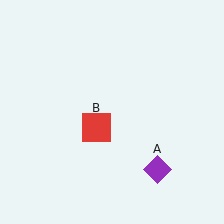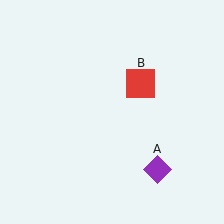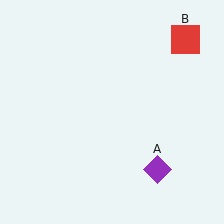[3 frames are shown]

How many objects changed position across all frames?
1 object changed position: red square (object B).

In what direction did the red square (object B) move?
The red square (object B) moved up and to the right.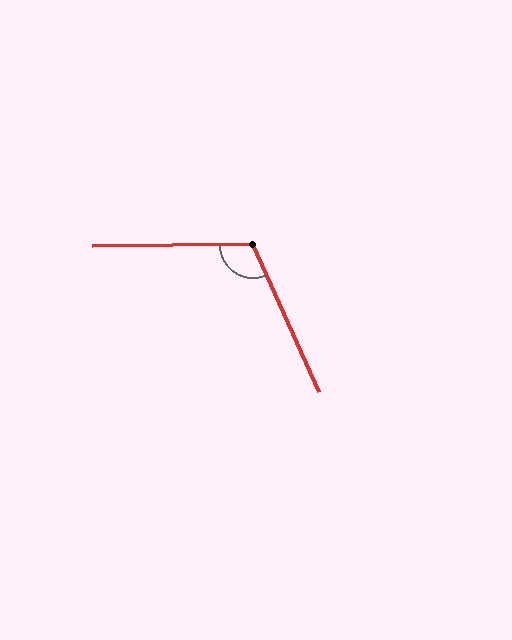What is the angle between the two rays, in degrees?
Approximately 114 degrees.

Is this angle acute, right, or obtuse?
It is obtuse.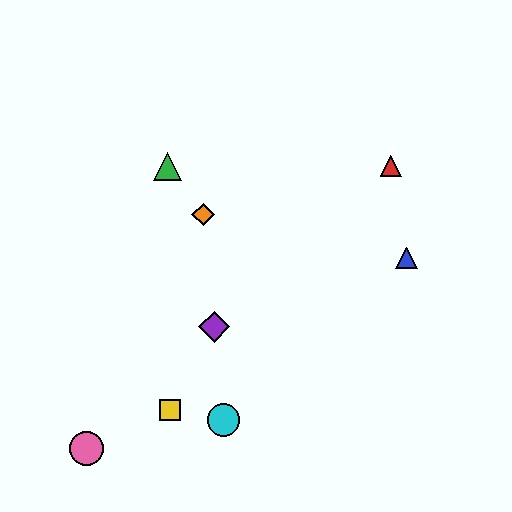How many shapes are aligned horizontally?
2 shapes (the red triangle, the green triangle) are aligned horizontally.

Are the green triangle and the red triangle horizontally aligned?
Yes, both are at y≈166.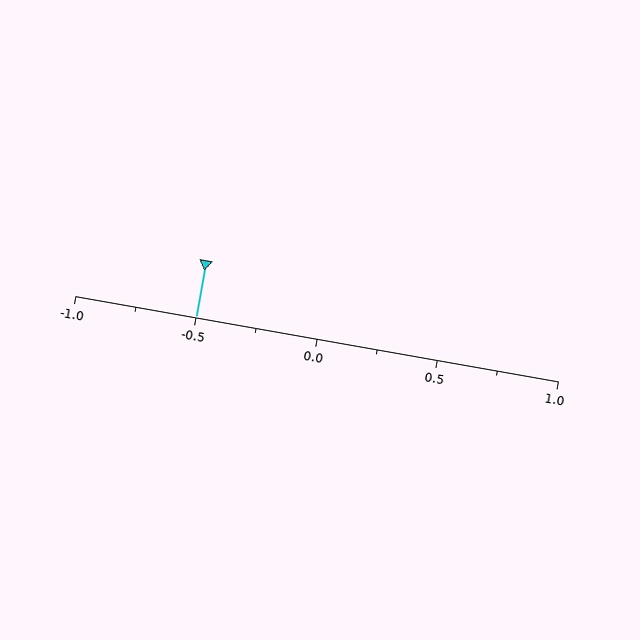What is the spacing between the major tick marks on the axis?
The major ticks are spaced 0.5 apart.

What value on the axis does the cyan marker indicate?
The marker indicates approximately -0.5.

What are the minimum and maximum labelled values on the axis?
The axis runs from -1.0 to 1.0.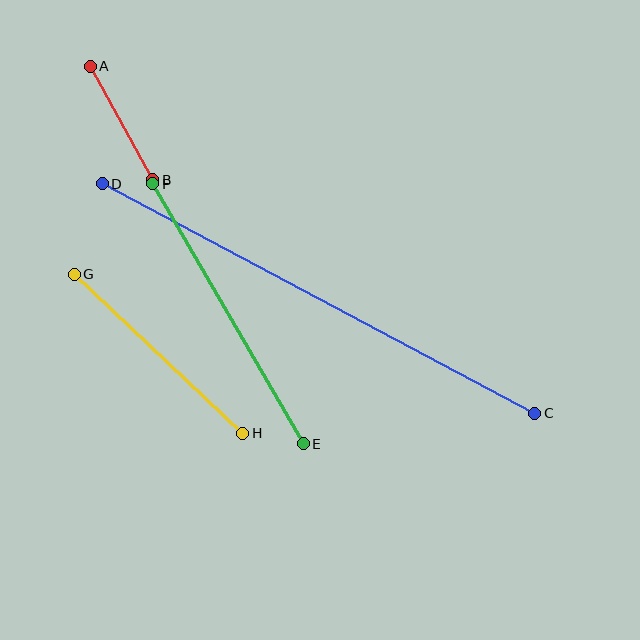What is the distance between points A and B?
The distance is approximately 130 pixels.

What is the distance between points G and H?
The distance is approximately 232 pixels.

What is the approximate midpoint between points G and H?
The midpoint is at approximately (158, 354) pixels.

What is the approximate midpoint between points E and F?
The midpoint is at approximately (228, 314) pixels.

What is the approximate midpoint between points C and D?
The midpoint is at approximately (319, 299) pixels.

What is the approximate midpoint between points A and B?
The midpoint is at approximately (121, 123) pixels.